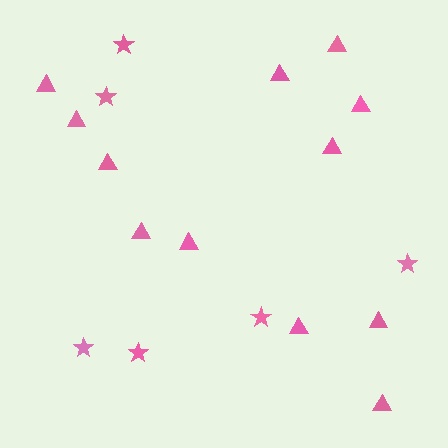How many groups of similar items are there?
There are 2 groups: one group of triangles (12) and one group of stars (6).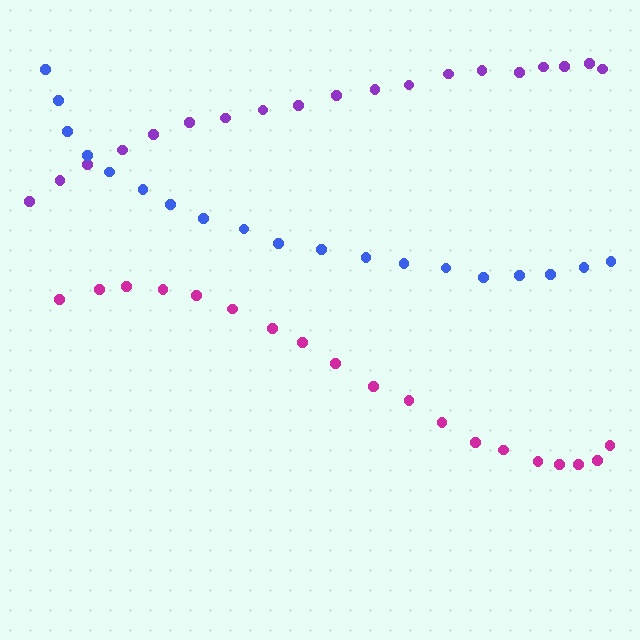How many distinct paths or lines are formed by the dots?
There are 3 distinct paths.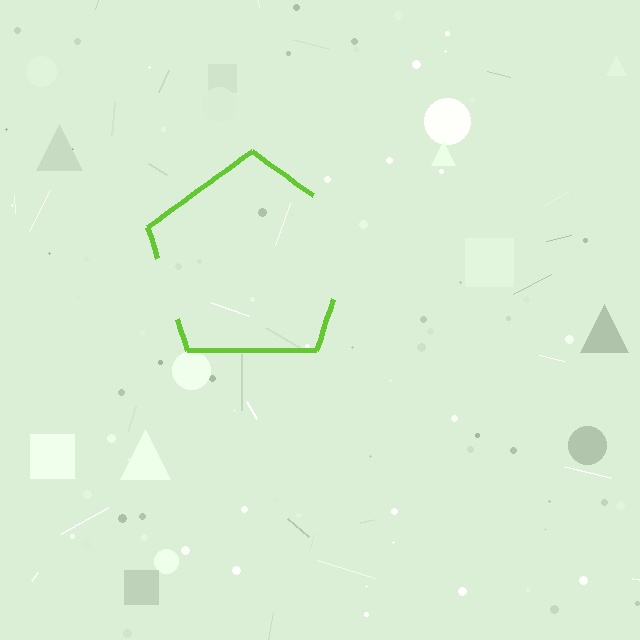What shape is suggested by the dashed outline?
The dashed outline suggests a pentagon.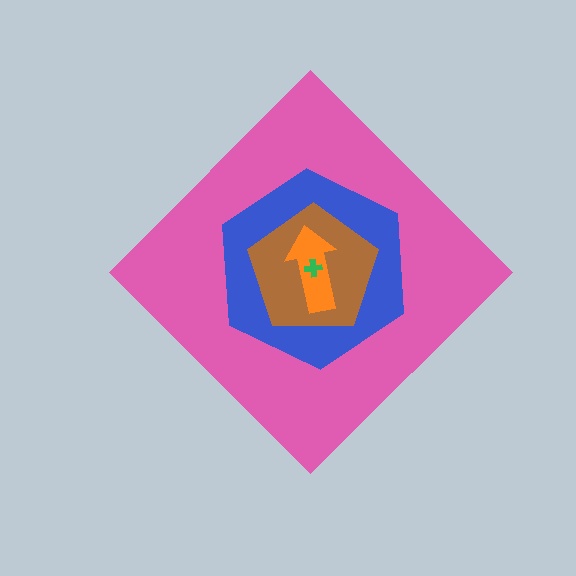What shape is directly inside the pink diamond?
The blue hexagon.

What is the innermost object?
The green cross.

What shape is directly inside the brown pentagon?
The orange arrow.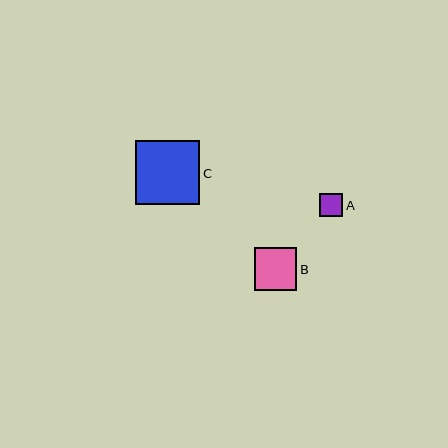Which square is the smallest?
Square A is the smallest with a size of approximately 23 pixels.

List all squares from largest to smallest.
From largest to smallest: C, B, A.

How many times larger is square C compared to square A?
Square C is approximately 2.8 times the size of square A.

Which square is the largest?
Square C is the largest with a size of approximately 64 pixels.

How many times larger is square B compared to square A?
Square B is approximately 1.8 times the size of square A.